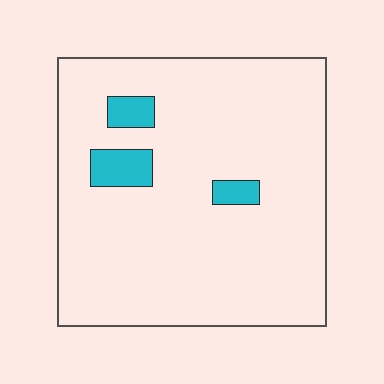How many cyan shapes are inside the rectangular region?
3.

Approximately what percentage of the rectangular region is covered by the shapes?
Approximately 5%.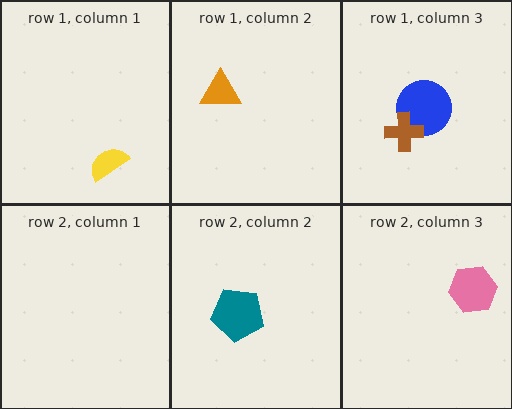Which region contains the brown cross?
The row 1, column 3 region.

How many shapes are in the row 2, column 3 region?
1.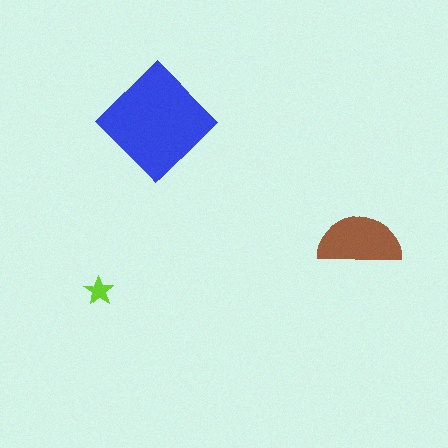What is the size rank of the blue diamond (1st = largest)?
1st.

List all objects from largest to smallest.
The blue diamond, the brown semicircle, the lime star.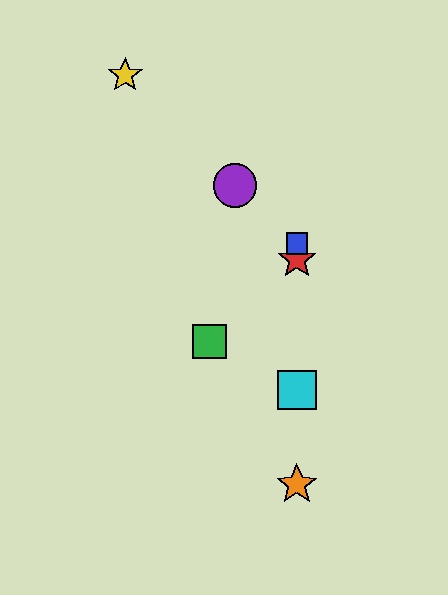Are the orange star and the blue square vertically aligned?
Yes, both are at x≈297.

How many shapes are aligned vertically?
4 shapes (the red star, the blue square, the orange star, the cyan square) are aligned vertically.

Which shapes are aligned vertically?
The red star, the blue square, the orange star, the cyan square are aligned vertically.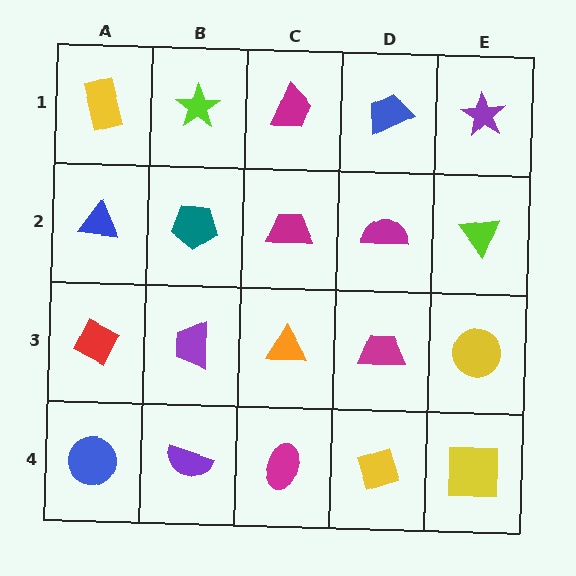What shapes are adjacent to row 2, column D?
A blue trapezoid (row 1, column D), a magenta trapezoid (row 3, column D), a magenta trapezoid (row 2, column C), a lime triangle (row 2, column E).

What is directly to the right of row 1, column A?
A lime star.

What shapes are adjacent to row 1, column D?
A magenta semicircle (row 2, column D), a magenta trapezoid (row 1, column C), a purple star (row 1, column E).